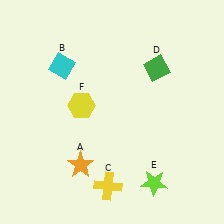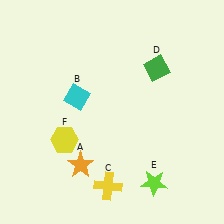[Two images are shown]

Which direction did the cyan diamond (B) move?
The cyan diamond (B) moved down.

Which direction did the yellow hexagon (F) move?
The yellow hexagon (F) moved down.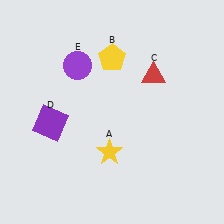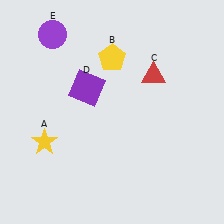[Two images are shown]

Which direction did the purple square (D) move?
The purple square (D) moved right.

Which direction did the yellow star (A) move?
The yellow star (A) moved left.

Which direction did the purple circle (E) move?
The purple circle (E) moved up.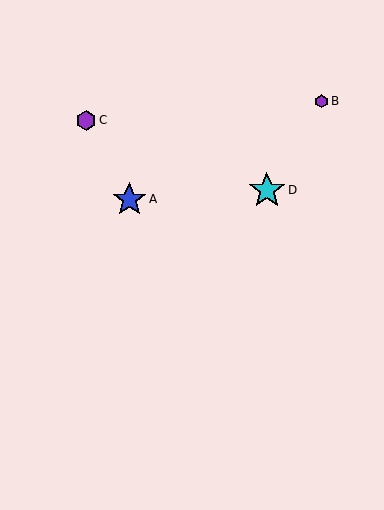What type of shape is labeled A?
Shape A is a blue star.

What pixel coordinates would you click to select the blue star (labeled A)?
Click at (129, 199) to select the blue star A.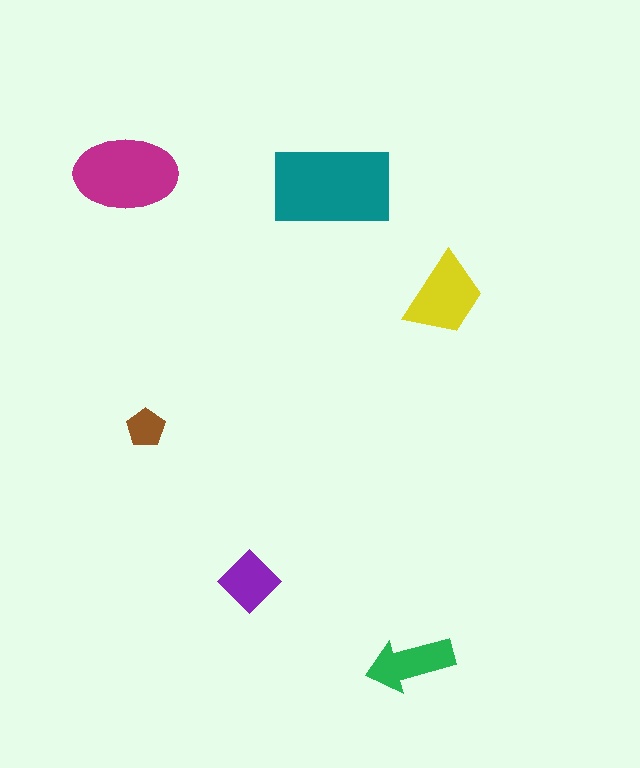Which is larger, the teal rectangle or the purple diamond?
The teal rectangle.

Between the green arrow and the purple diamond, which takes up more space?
The green arrow.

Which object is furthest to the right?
The yellow trapezoid is rightmost.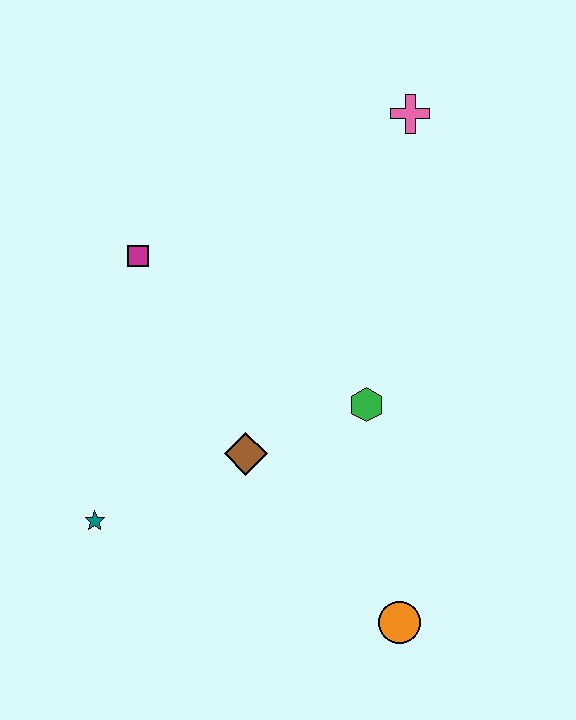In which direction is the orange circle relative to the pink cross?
The orange circle is below the pink cross.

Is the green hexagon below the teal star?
No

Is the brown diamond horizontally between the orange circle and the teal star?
Yes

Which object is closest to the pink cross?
The green hexagon is closest to the pink cross.